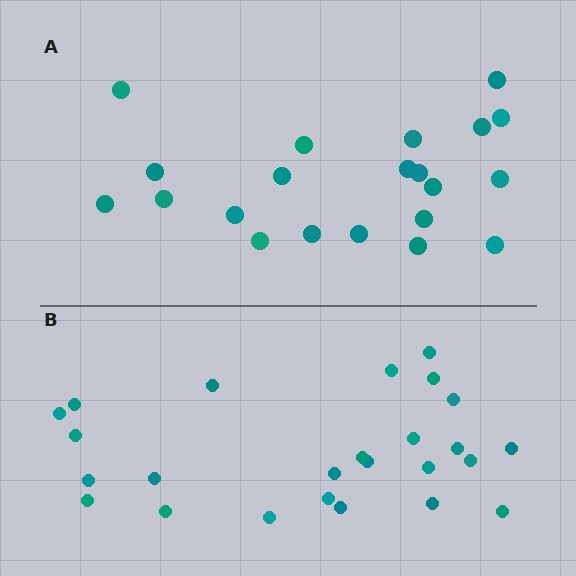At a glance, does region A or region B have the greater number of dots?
Region B (the bottom region) has more dots.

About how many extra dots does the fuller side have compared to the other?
Region B has about 4 more dots than region A.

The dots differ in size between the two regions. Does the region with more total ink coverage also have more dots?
No. Region A has more total ink coverage because its dots are larger, but region B actually contains more individual dots. Total area can be misleading — the number of items is what matters here.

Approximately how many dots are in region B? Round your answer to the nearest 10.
About 20 dots. (The exact count is 25, which rounds to 20.)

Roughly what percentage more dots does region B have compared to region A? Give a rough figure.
About 20% more.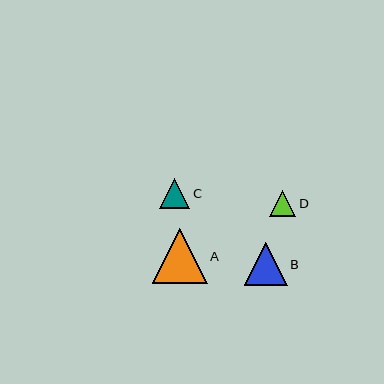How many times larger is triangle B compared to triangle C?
Triangle B is approximately 1.4 times the size of triangle C.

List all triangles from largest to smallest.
From largest to smallest: A, B, C, D.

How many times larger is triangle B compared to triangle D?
Triangle B is approximately 1.7 times the size of triangle D.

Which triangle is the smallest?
Triangle D is the smallest with a size of approximately 26 pixels.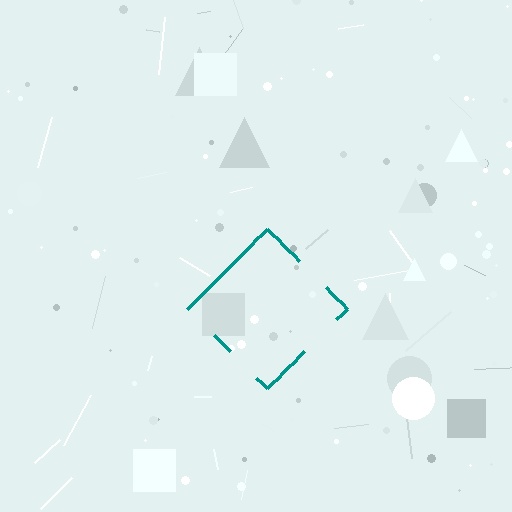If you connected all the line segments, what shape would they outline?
They would outline a diamond.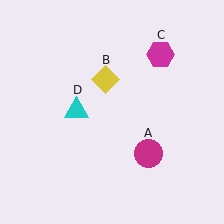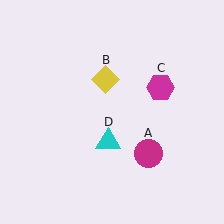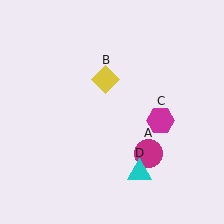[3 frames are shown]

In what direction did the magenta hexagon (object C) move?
The magenta hexagon (object C) moved down.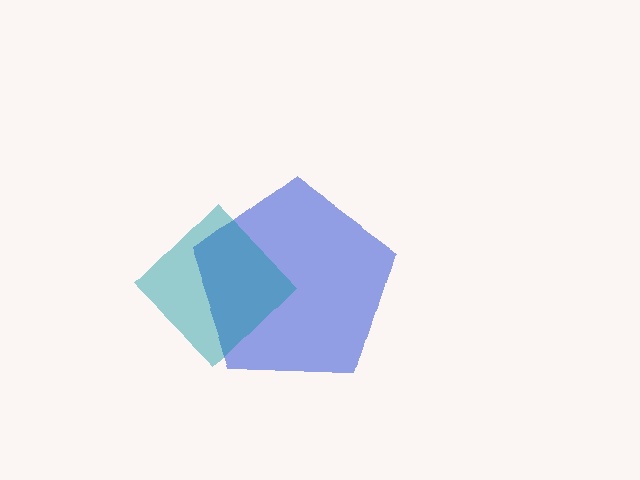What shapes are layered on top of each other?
The layered shapes are: a blue pentagon, a teal diamond.